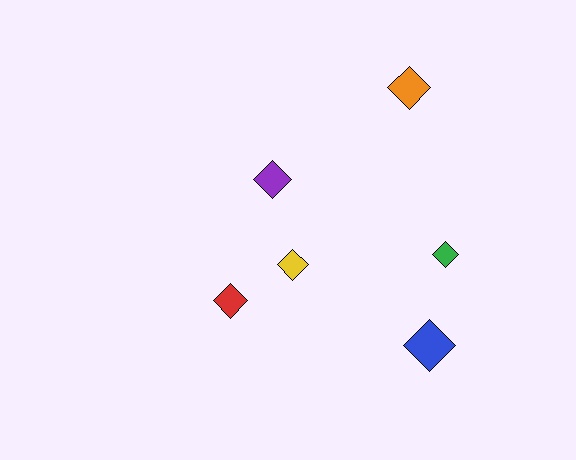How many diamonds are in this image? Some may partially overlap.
There are 6 diamonds.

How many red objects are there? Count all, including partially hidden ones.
There is 1 red object.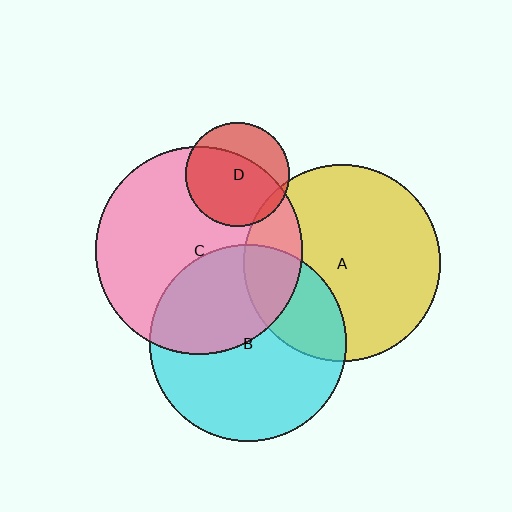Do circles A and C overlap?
Yes.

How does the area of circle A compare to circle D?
Approximately 3.6 times.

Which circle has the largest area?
Circle C (pink).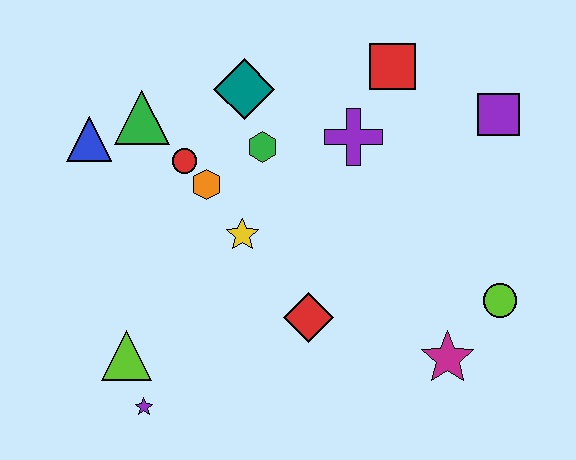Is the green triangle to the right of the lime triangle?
Yes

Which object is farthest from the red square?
The purple star is farthest from the red square.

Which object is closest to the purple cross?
The red square is closest to the purple cross.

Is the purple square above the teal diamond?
No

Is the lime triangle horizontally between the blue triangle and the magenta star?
Yes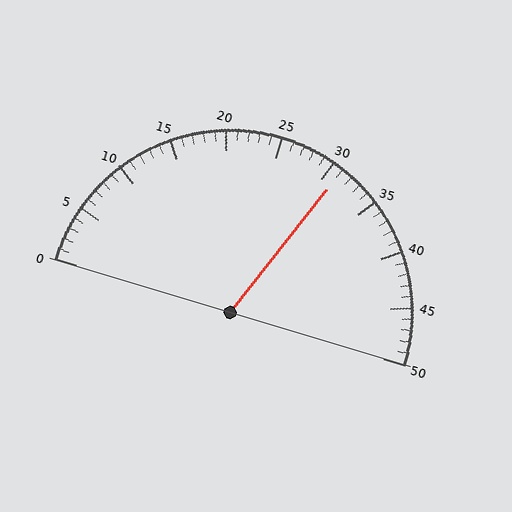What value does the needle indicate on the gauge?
The needle indicates approximately 31.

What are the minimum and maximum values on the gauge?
The gauge ranges from 0 to 50.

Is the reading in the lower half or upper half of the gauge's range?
The reading is in the upper half of the range (0 to 50).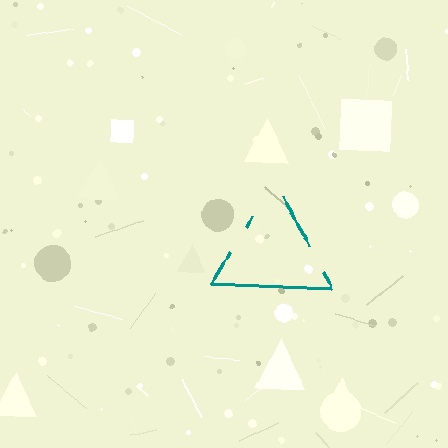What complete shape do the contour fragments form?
The contour fragments form a triangle.